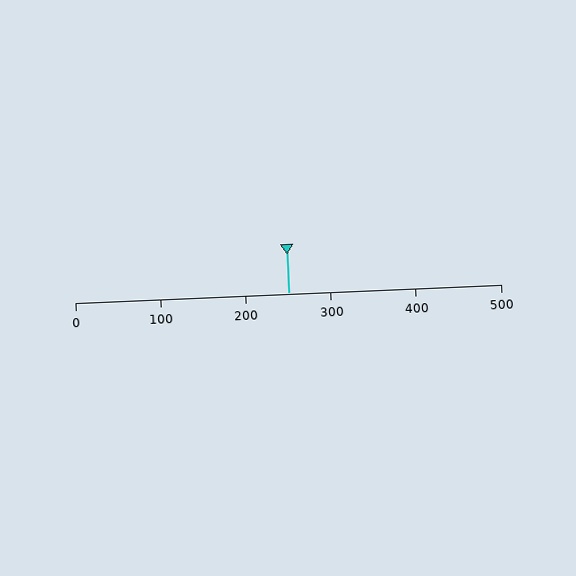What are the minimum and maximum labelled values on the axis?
The axis runs from 0 to 500.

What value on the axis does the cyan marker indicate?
The marker indicates approximately 250.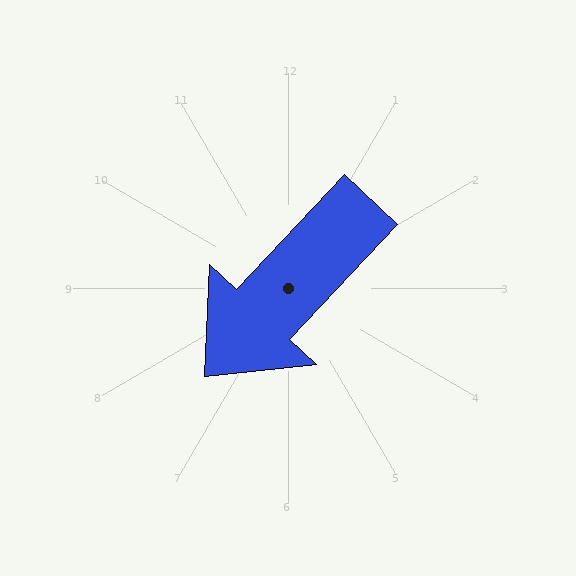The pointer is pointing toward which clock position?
Roughly 7 o'clock.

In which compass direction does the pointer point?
Southwest.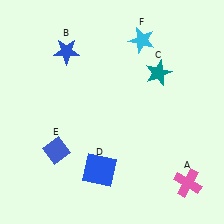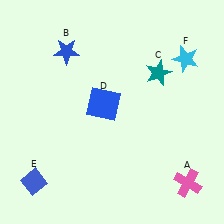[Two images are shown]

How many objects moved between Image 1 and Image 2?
3 objects moved between the two images.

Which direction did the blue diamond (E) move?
The blue diamond (E) moved down.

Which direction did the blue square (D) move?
The blue square (D) moved up.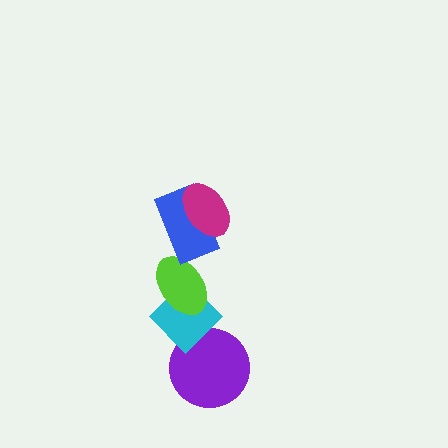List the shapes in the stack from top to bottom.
From top to bottom: the magenta ellipse, the blue rectangle, the lime ellipse, the cyan diamond, the purple circle.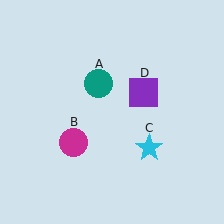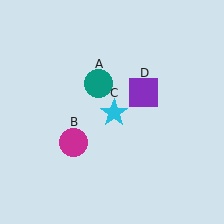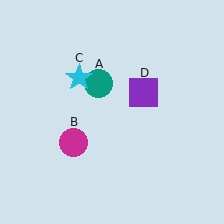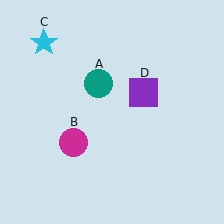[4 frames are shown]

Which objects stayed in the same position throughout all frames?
Teal circle (object A) and magenta circle (object B) and purple square (object D) remained stationary.